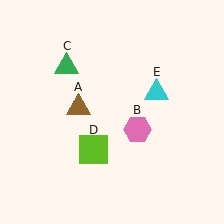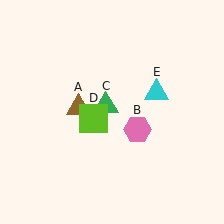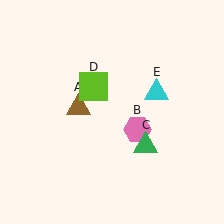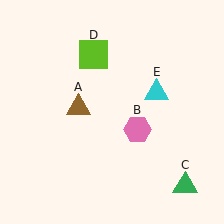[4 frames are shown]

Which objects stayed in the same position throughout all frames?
Brown triangle (object A) and pink hexagon (object B) and cyan triangle (object E) remained stationary.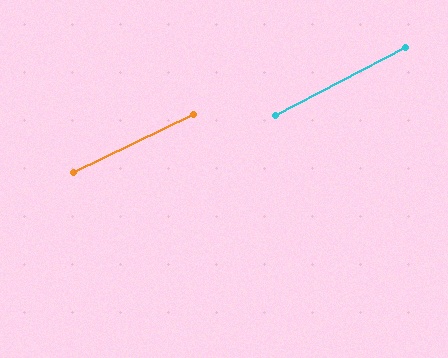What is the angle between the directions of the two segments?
Approximately 2 degrees.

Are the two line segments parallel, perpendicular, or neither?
Parallel — their directions differ by only 1.7°.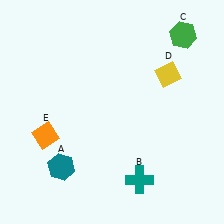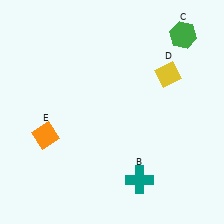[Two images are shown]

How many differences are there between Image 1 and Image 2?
There is 1 difference between the two images.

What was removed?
The teal hexagon (A) was removed in Image 2.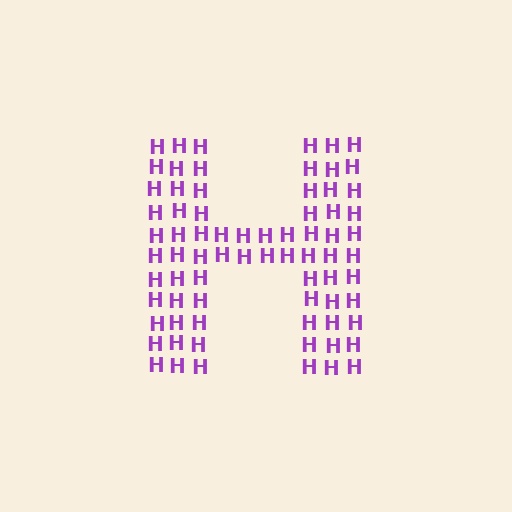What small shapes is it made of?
It is made of small letter H's.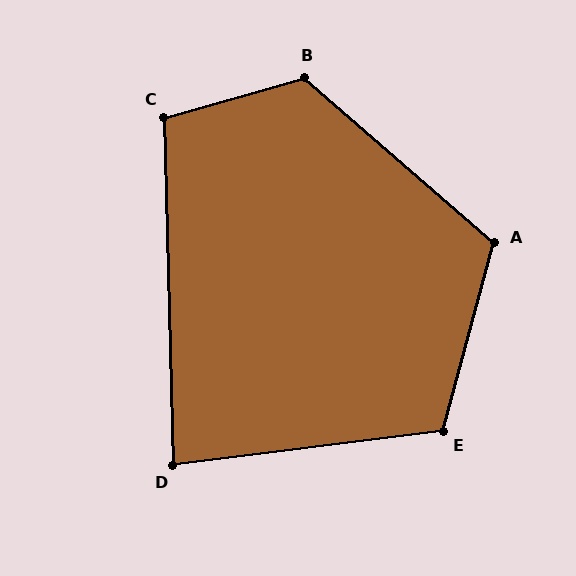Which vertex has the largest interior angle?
B, at approximately 123 degrees.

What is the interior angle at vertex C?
Approximately 104 degrees (obtuse).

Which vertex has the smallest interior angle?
D, at approximately 84 degrees.